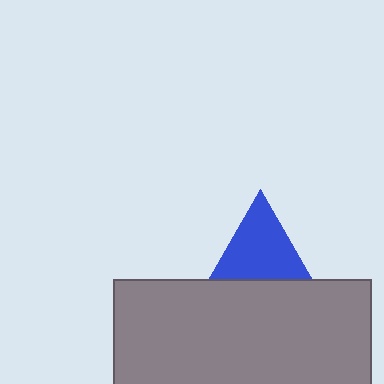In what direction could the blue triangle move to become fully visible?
The blue triangle could move up. That would shift it out from behind the gray rectangle entirely.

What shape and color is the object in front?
The object in front is a gray rectangle.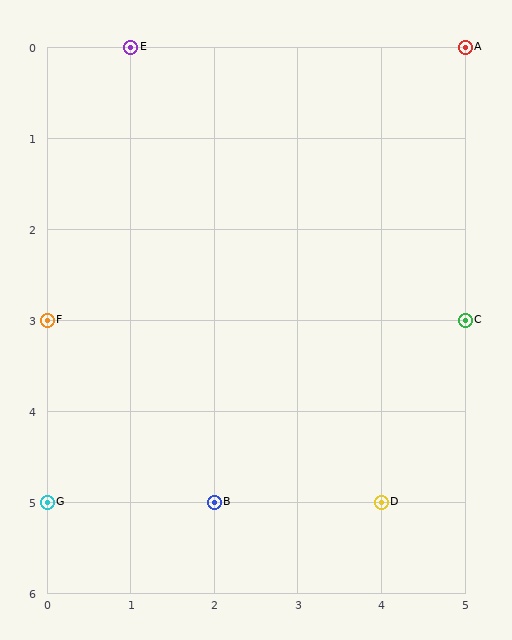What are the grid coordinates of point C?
Point C is at grid coordinates (5, 3).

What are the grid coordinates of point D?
Point D is at grid coordinates (4, 5).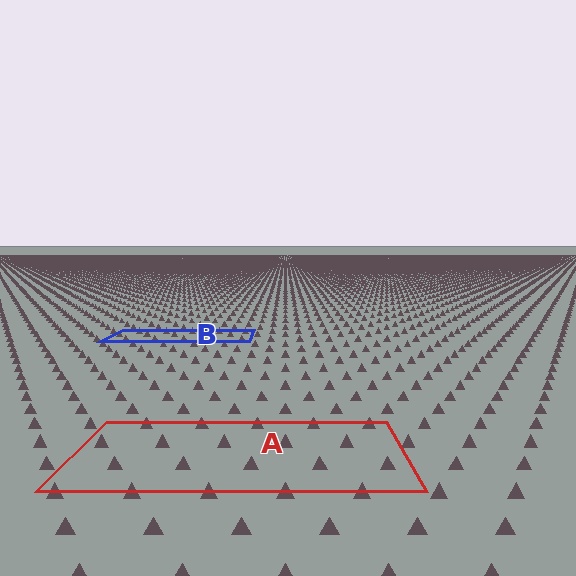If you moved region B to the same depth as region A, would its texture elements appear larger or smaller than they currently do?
They would appear larger. At a closer depth, the same texture elements are projected at a bigger on-screen size.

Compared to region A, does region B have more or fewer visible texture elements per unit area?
Region B has more texture elements per unit area — they are packed more densely because it is farther away.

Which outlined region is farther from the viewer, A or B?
Region B is farther from the viewer — the texture elements inside it appear smaller and more densely packed.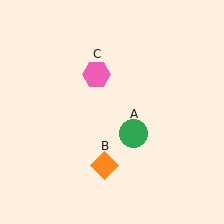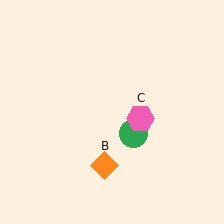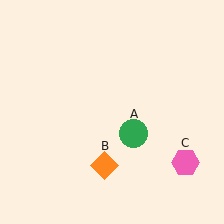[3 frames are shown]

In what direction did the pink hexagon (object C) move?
The pink hexagon (object C) moved down and to the right.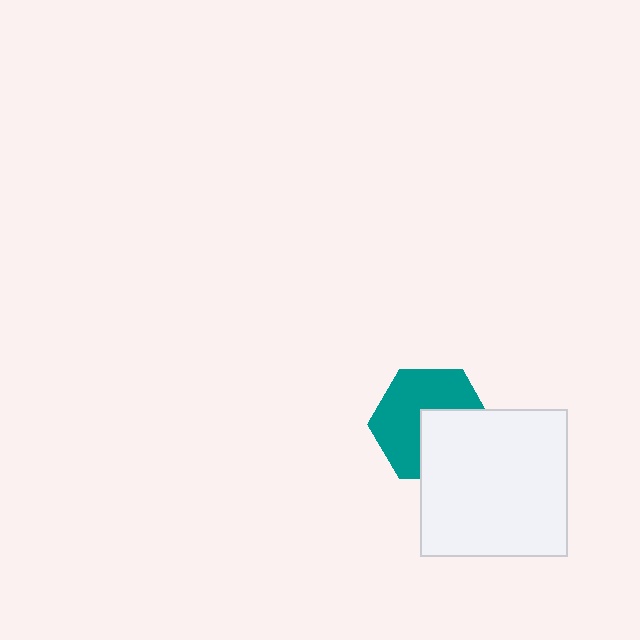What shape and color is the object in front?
The object in front is a white square.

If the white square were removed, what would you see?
You would see the complete teal hexagon.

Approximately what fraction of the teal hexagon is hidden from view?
Roughly 41% of the teal hexagon is hidden behind the white square.